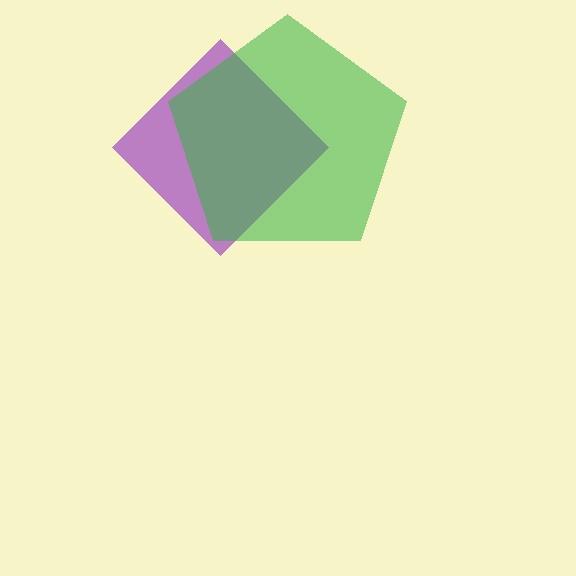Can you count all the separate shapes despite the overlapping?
Yes, there are 2 separate shapes.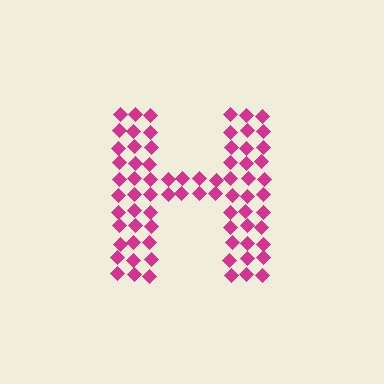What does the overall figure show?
The overall figure shows the letter H.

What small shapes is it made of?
It is made of small diamonds.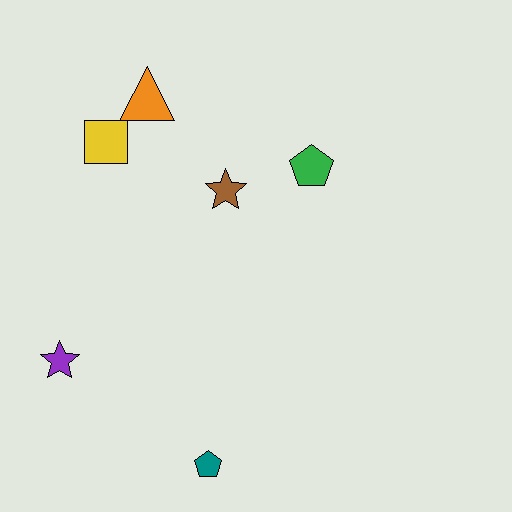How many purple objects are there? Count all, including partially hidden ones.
There is 1 purple object.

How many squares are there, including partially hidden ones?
There is 1 square.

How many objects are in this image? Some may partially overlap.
There are 6 objects.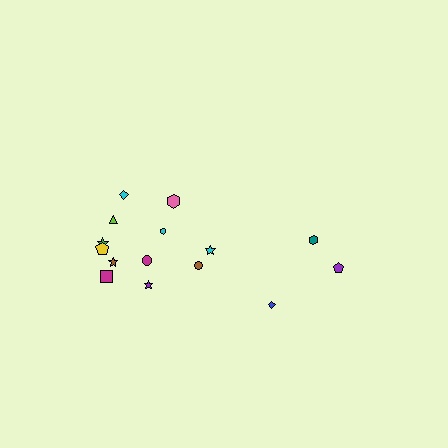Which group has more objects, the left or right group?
The left group.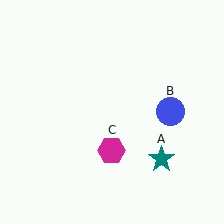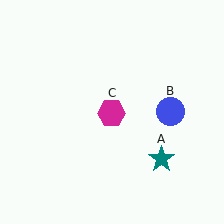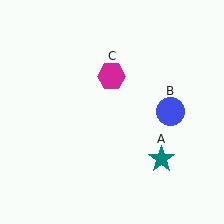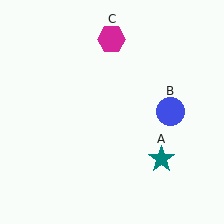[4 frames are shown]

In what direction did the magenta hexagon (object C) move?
The magenta hexagon (object C) moved up.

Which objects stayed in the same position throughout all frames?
Teal star (object A) and blue circle (object B) remained stationary.